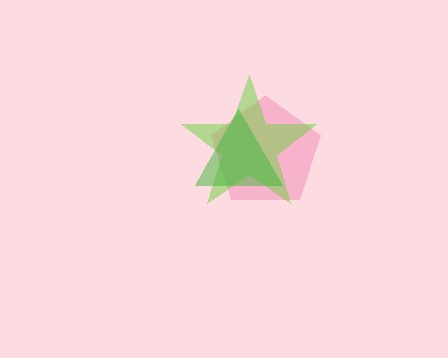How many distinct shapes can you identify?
There are 3 distinct shapes: a pink pentagon, a lime star, a green triangle.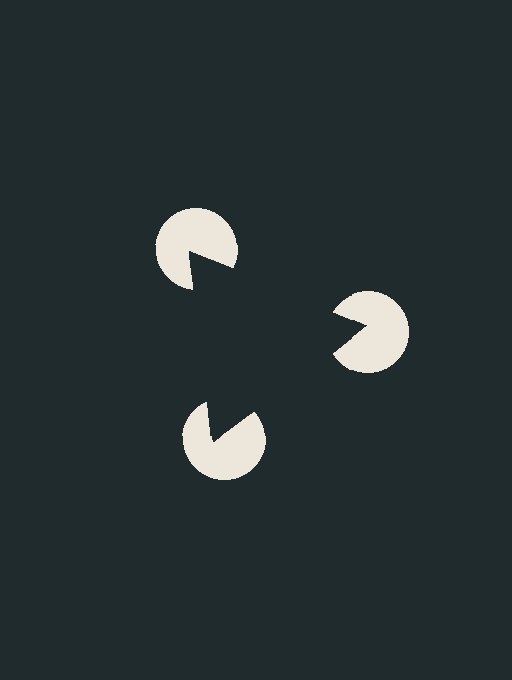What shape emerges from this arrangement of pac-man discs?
An illusory triangle — its edges are inferred from the aligned wedge cuts in the pac-man discs, not physically drawn.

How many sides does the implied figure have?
3 sides.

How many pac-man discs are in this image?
There are 3 — one at each vertex of the illusory triangle.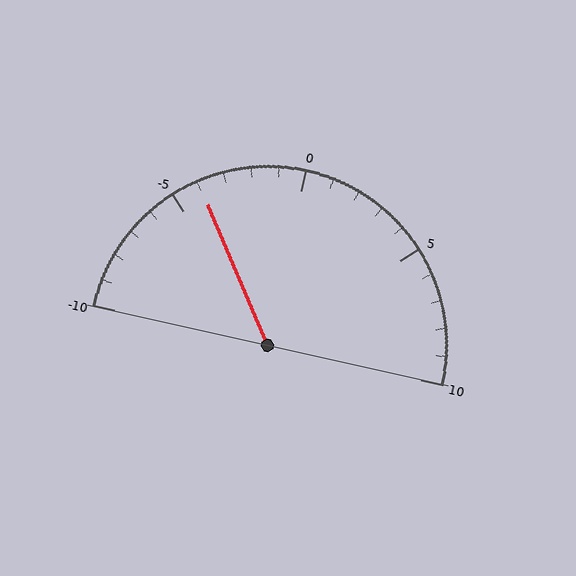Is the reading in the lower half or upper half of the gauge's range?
The reading is in the lower half of the range (-10 to 10).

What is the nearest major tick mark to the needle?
The nearest major tick mark is -5.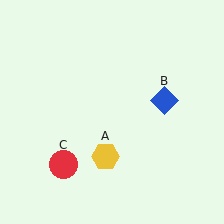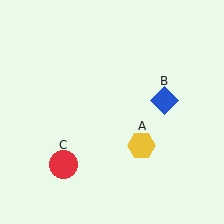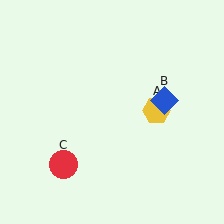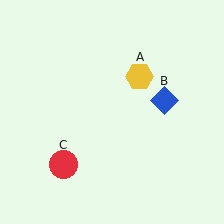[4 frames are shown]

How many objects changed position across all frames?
1 object changed position: yellow hexagon (object A).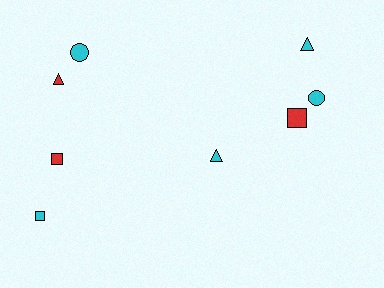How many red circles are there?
There are no red circles.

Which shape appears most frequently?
Triangle, with 3 objects.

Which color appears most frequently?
Cyan, with 5 objects.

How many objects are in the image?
There are 8 objects.